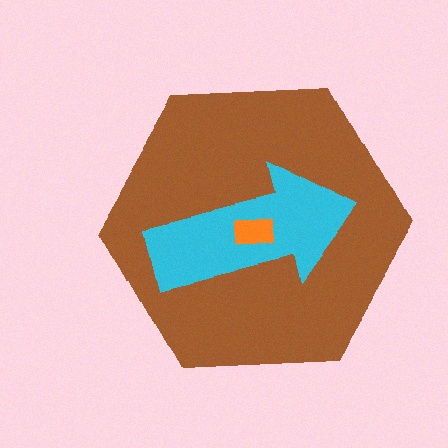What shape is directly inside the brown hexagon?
The cyan arrow.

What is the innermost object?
The orange rectangle.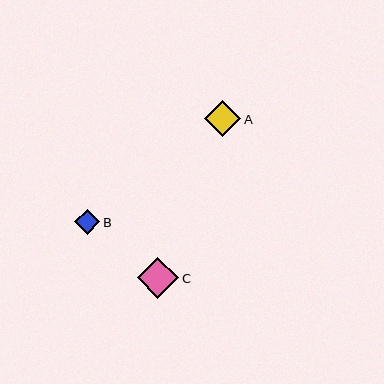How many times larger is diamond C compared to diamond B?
Diamond C is approximately 1.6 times the size of diamond B.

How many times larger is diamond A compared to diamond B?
Diamond A is approximately 1.4 times the size of diamond B.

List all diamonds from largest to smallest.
From largest to smallest: C, A, B.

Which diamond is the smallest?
Diamond B is the smallest with a size of approximately 25 pixels.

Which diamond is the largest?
Diamond C is the largest with a size of approximately 41 pixels.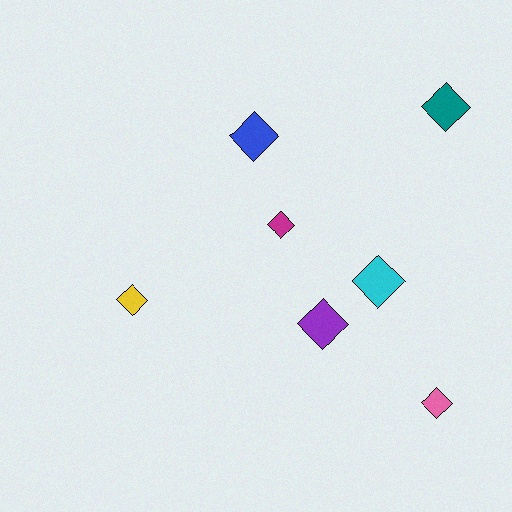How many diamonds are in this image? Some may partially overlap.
There are 7 diamonds.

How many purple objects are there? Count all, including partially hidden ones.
There is 1 purple object.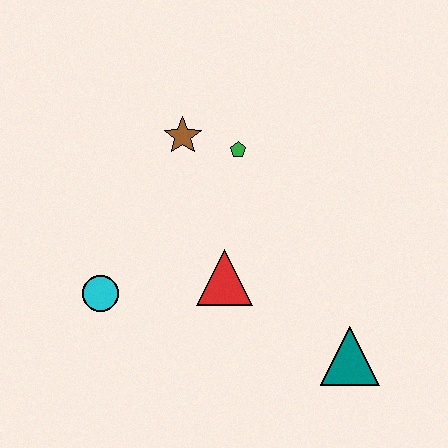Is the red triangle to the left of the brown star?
No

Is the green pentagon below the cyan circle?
No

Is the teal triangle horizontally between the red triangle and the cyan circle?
No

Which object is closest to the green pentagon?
The brown star is closest to the green pentagon.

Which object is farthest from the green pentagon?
The teal triangle is farthest from the green pentagon.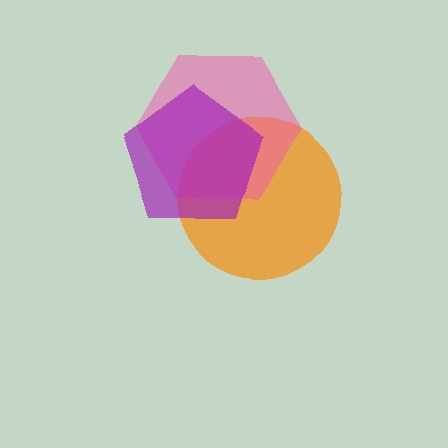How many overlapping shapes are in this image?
There are 3 overlapping shapes in the image.